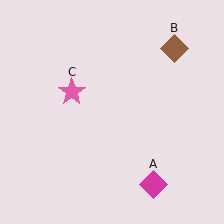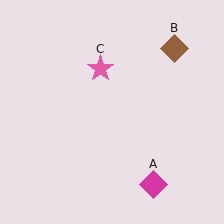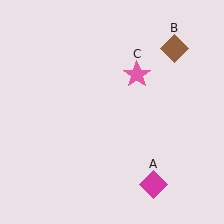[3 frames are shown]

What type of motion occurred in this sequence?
The pink star (object C) rotated clockwise around the center of the scene.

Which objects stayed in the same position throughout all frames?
Magenta diamond (object A) and brown diamond (object B) remained stationary.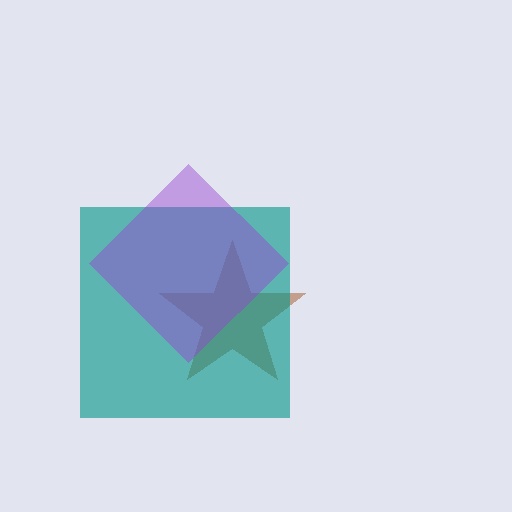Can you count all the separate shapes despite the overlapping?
Yes, there are 3 separate shapes.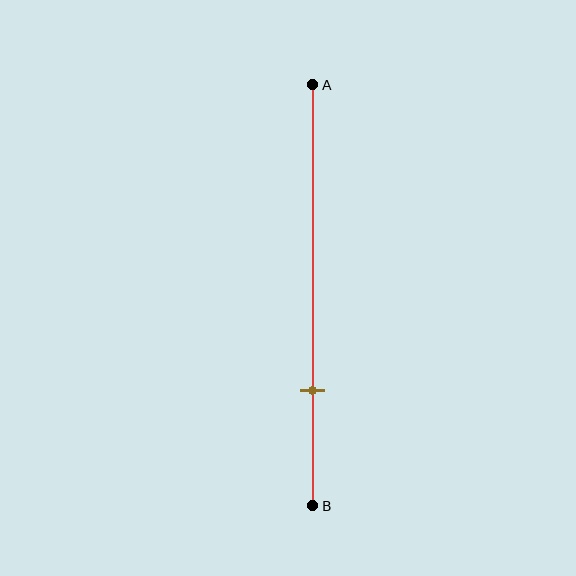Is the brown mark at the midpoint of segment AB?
No, the mark is at about 75% from A, not at the 50% midpoint.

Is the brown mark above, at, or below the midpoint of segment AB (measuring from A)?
The brown mark is below the midpoint of segment AB.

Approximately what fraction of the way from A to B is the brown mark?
The brown mark is approximately 75% of the way from A to B.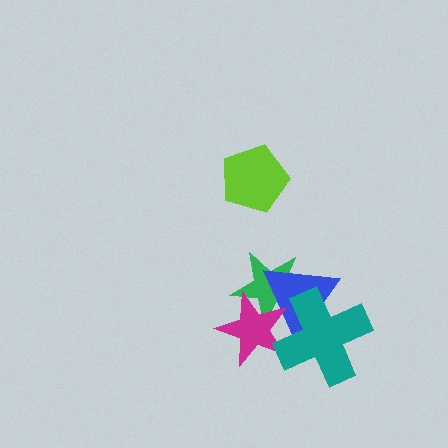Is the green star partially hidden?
Yes, it is partially covered by another shape.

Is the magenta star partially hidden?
Yes, it is partially covered by another shape.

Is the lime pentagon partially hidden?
No, no other shape covers it.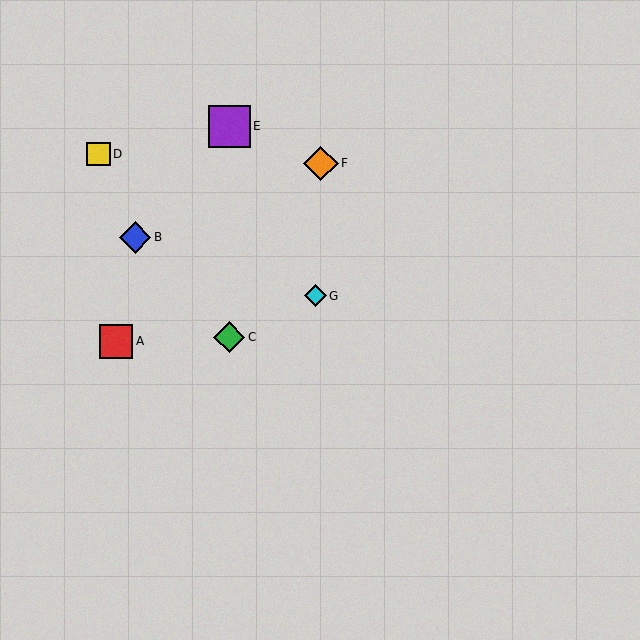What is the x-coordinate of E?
Object E is at x≈229.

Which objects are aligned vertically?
Objects C, E are aligned vertically.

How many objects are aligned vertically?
2 objects (C, E) are aligned vertically.